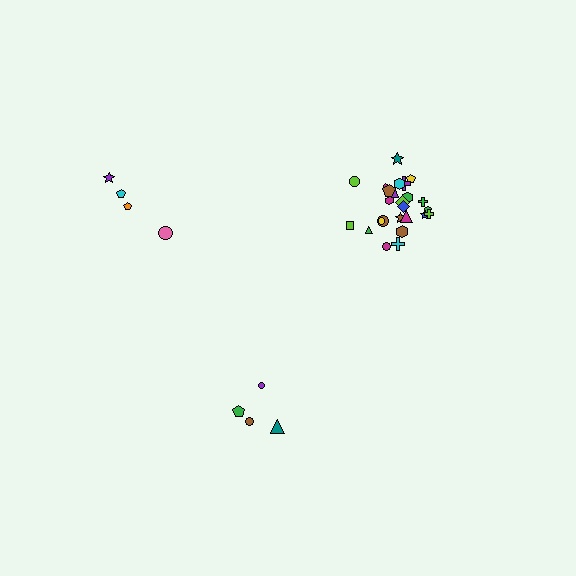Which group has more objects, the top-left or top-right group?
The top-right group.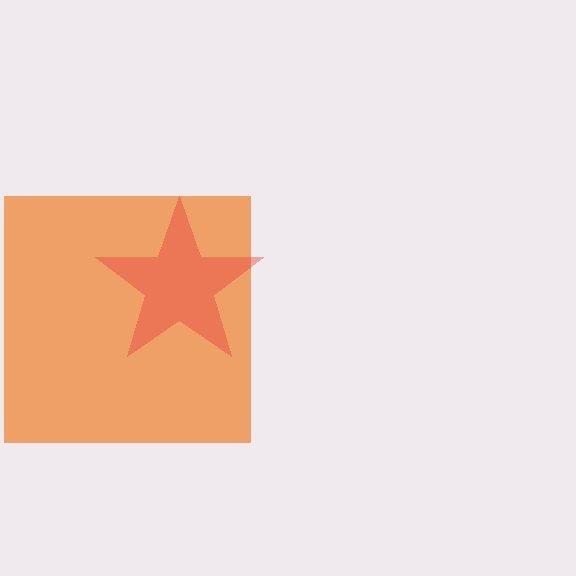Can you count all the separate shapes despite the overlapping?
Yes, there are 2 separate shapes.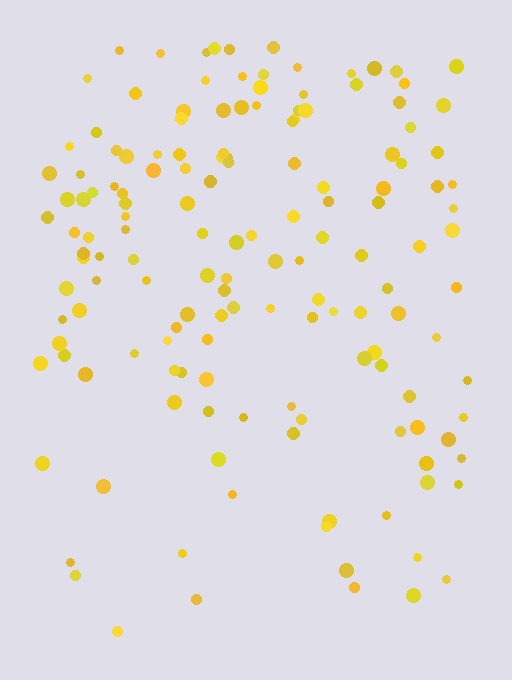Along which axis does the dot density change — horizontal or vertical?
Vertical.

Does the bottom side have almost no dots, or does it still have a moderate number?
Still a moderate number, just noticeably fewer than the top.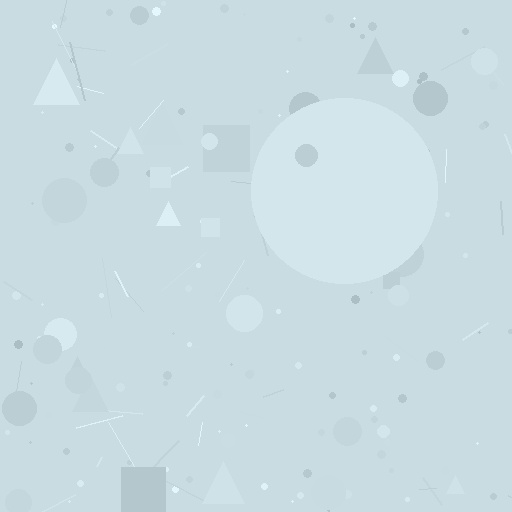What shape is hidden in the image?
A circle is hidden in the image.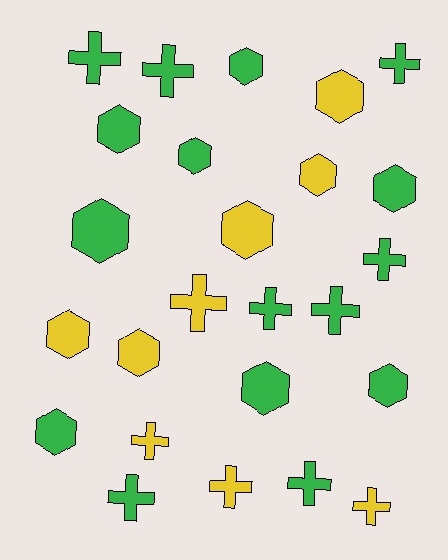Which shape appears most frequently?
Hexagon, with 13 objects.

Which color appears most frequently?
Green, with 16 objects.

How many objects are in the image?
There are 25 objects.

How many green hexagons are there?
There are 8 green hexagons.